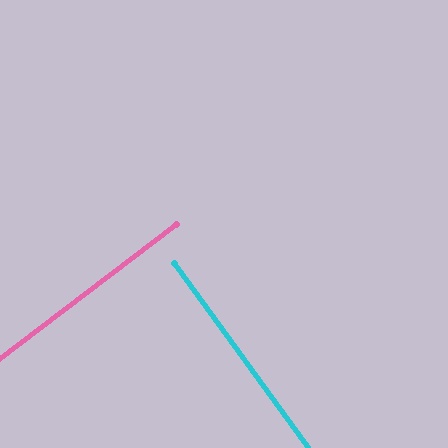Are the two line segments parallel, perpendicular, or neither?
Perpendicular — they meet at approximately 89°.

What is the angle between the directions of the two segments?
Approximately 89 degrees.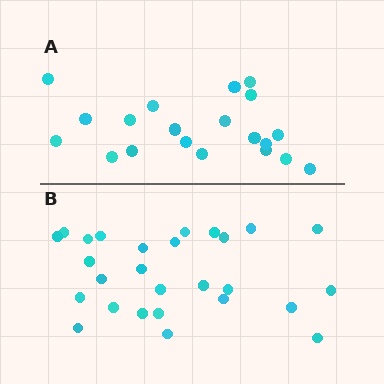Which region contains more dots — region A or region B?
Region B (the bottom region) has more dots.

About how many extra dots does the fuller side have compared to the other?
Region B has roughly 8 or so more dots than region A.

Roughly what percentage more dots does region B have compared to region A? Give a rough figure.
About 35% more.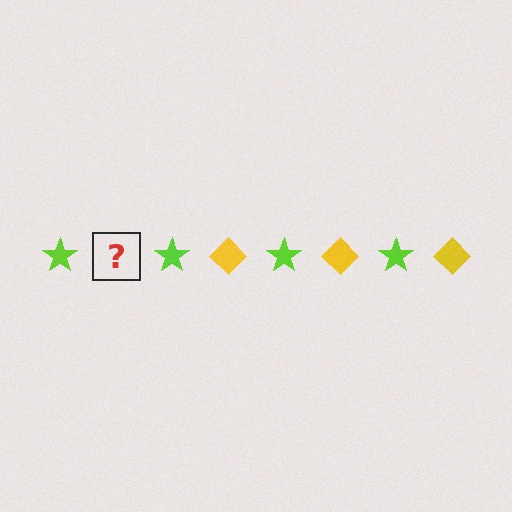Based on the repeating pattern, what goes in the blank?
The blank should be a yellow diamond.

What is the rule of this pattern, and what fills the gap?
The rule is that the pattern alternates between lime star and yellow diamond. The gap should be filled with a yellow diamond.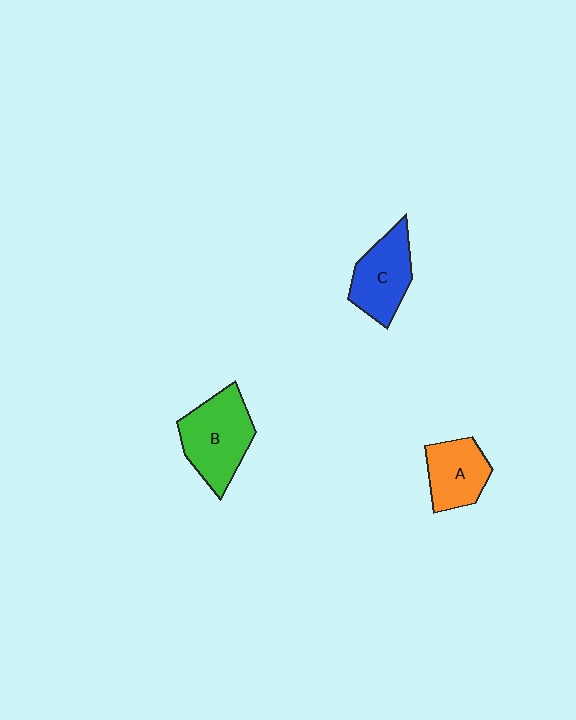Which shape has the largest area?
Shape B (green).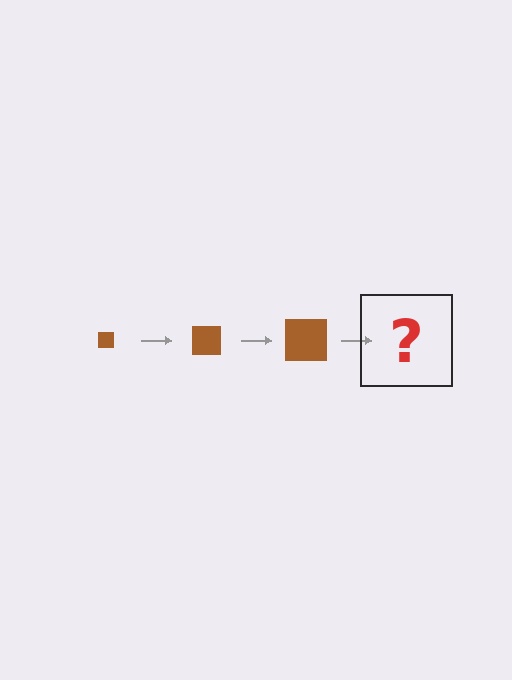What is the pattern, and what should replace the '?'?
The pattern is that the square gets progressively larger each step. The '?' should be a brown square, larger than the previous one.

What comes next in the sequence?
The next element should be a brown square, larger than the previous one.